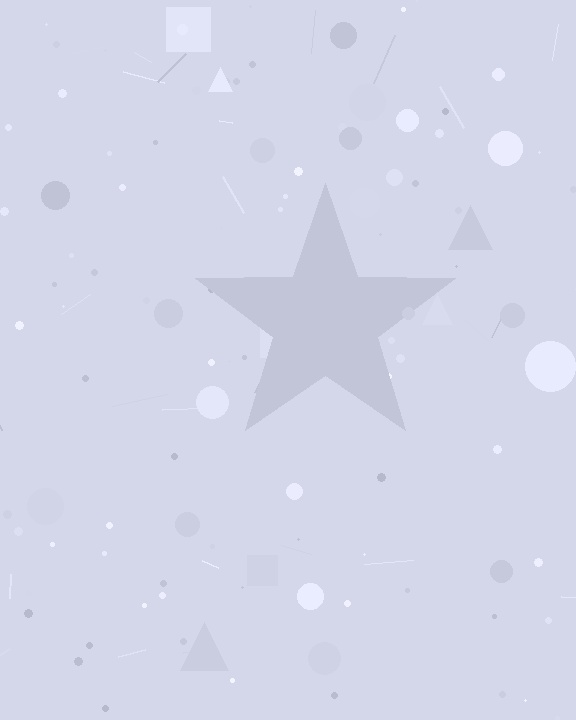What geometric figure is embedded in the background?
A star is embedded in the background.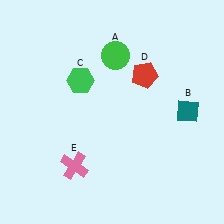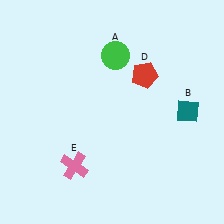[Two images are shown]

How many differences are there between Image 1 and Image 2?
There is 1 difference between the two images.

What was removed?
The green hexagon (C) was removed in Image 2.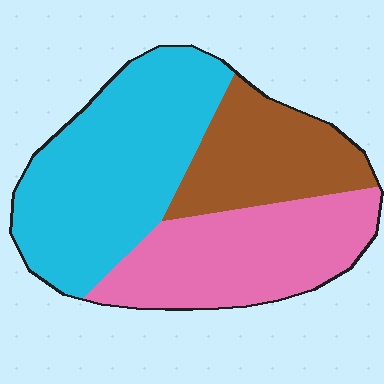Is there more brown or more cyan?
Cyan.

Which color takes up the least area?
Brown, at roughly 25%.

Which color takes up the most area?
Cyan, at roughly 45%.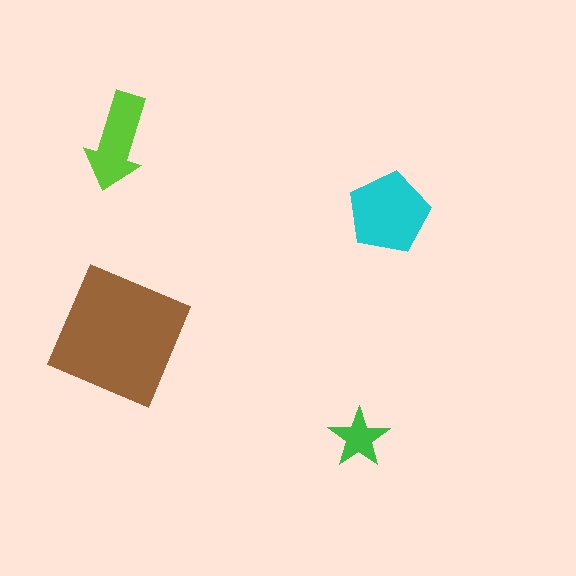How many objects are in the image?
There are 4 objects in the image.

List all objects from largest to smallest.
The brown square, the cyan pentagon, the lime arrow, the green star.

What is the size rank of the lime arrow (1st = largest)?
3rd.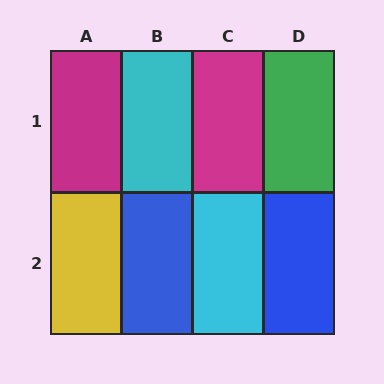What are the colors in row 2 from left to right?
Yellow, blue, cyan, blue.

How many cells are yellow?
1 cell is yellow.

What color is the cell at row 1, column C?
Magenta.